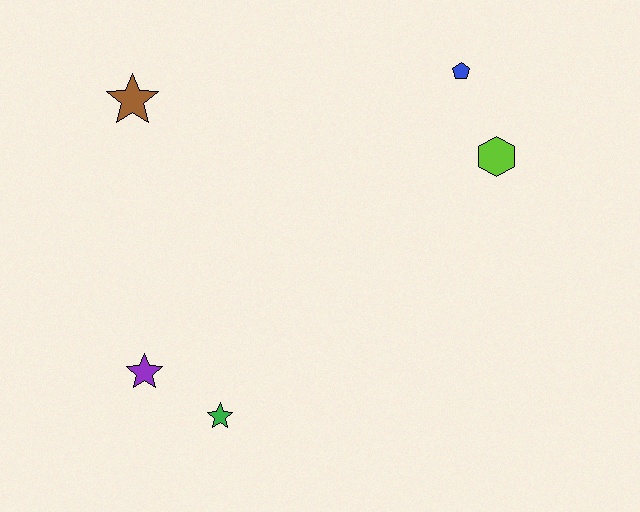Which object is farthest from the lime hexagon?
The purple star is farthest from the lime hexagon.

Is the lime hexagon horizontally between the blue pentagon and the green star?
No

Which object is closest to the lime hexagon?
The blue pentagon is closest to the lime hexagon.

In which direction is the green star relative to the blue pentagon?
The green star is below the blue pentagon.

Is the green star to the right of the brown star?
Yes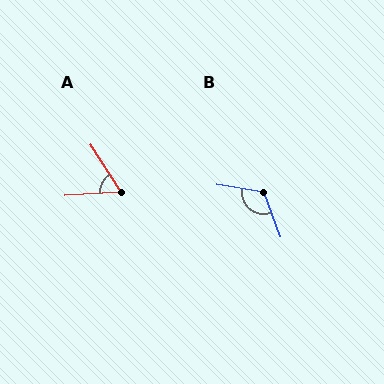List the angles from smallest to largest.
A (60°), B (119°).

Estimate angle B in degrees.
Approximately 119 degrees.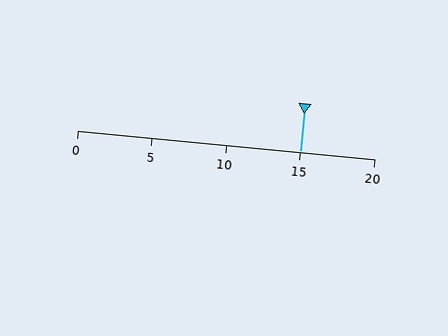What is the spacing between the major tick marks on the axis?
The major ticks are spaced 5 apart.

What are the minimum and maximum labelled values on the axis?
The axis runs from 0 to 20.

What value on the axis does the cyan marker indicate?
The marker indicates approximately 15.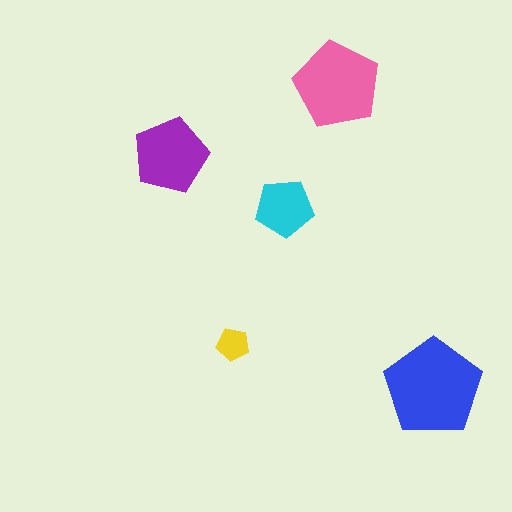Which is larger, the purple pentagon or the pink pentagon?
The pink one.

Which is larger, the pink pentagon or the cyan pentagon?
The pink one.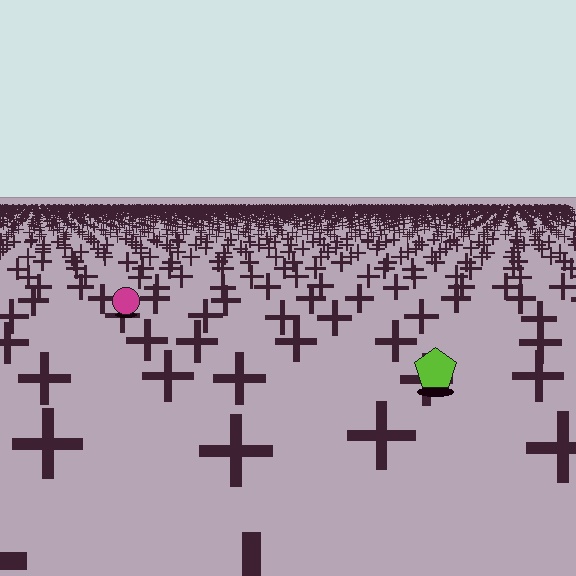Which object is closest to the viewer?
The lime pentagon is closest. The texture marks near it are larger and more spread out.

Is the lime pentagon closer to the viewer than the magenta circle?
Yes. The lime pentagon is closer — you can tell from the texture gradient: the ground texture is coarser near it.